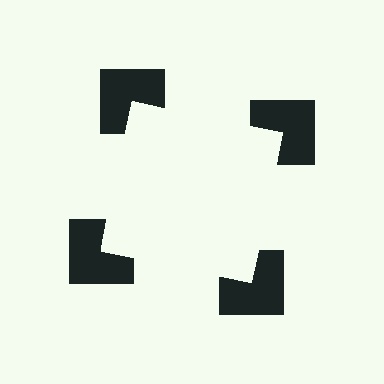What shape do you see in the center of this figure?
An illusory square — its edges are inferred from the aligned wedge cuts in the notched squares, not physically drawn.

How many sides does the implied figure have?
4 sides.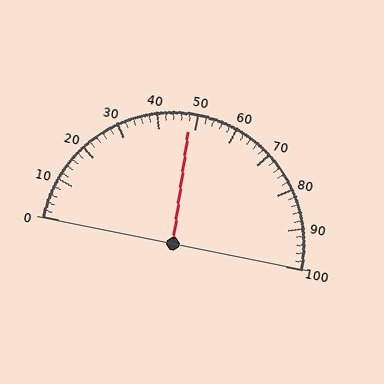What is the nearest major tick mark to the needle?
The nearest major tick mark is 50.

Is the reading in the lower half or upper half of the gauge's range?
The reading is in the lower half of the range (0 to 100).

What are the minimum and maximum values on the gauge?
The gauge ranges from 0 to 100.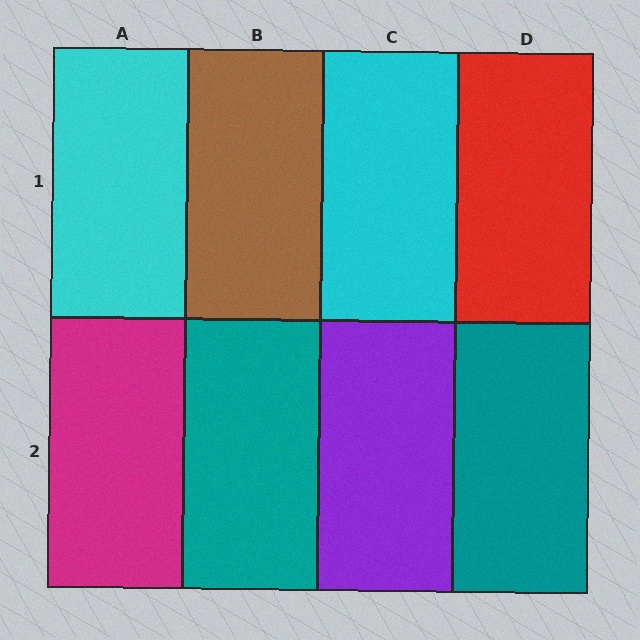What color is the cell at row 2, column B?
Teal.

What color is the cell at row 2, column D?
Teal.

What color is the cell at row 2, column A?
Magenta.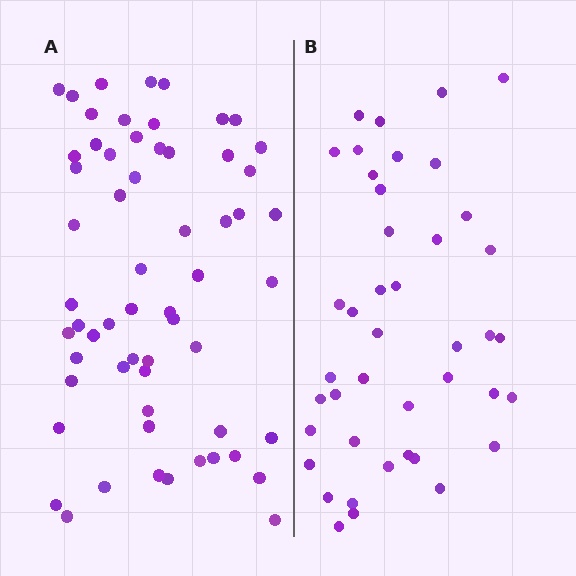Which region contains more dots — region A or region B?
Region A (the left region) has more dots.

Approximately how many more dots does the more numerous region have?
Region A has approximately 20 more dots than region B.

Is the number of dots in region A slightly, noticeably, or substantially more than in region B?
Region A has noticeably more, but not dramatically so. The ratio is roughly 1.4 to 1.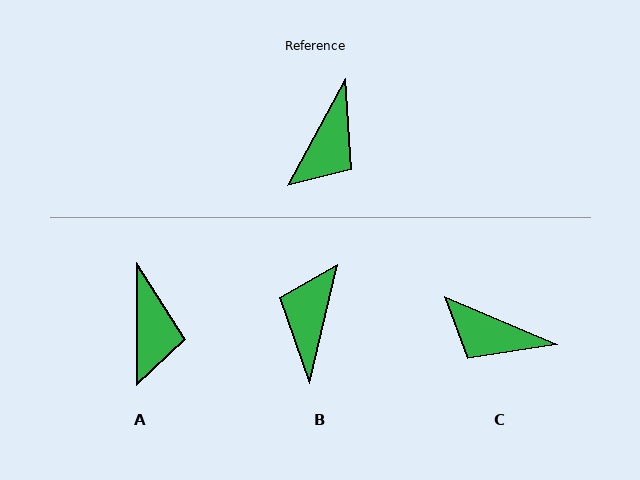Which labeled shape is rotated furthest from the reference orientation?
B, about 164 degrees away.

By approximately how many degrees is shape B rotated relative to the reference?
Approximately 164 degrees clockwise.